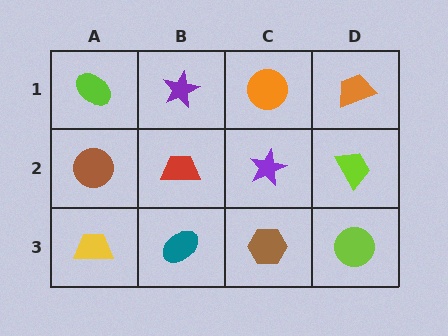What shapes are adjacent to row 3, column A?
A brown circle (row 2, column A), a teal ellipse (row 3, column B).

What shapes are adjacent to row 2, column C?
An orange circle (row 1, column C), a brown hexagon (row 3, column C), a red trapezoid (row 2, column B), a lime trapezoid (row 2, column D).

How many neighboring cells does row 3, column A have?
2.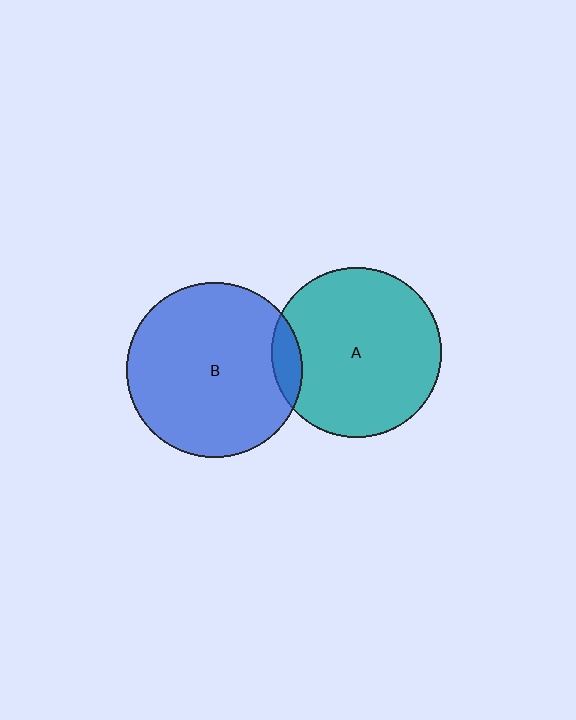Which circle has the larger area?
Circle B (blue).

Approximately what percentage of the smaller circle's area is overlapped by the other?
Approximately 10%.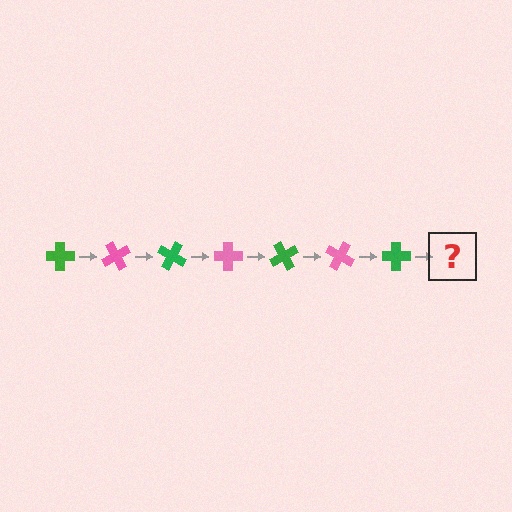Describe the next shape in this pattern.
It should be a pink cross, rotated 420 degrees from the start.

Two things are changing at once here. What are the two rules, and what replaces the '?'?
The two rules are that it rotates 60 degrees each step and the color cycles through green and pink. The '?' should be a pink cross, rotated 420 degrees from the start.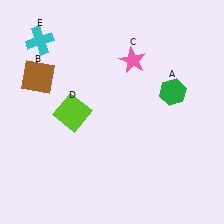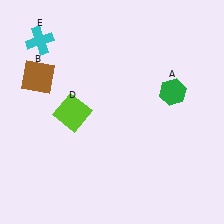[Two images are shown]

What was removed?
The pink star (C) was removed in Image 2.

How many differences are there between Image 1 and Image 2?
There is 1 difference between the two images.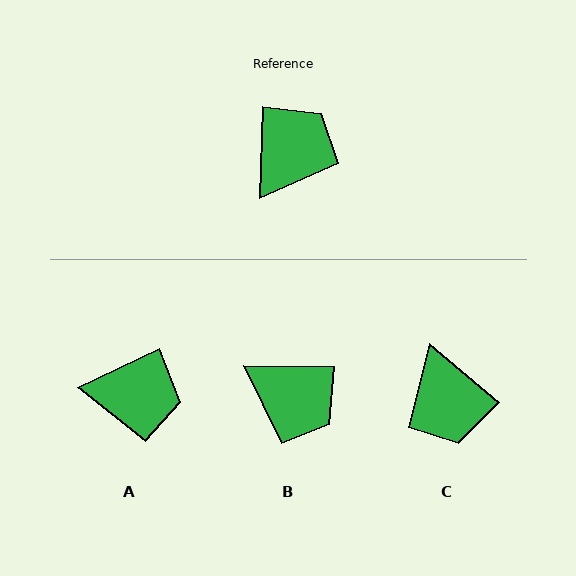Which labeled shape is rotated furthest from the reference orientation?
C, about 128 degrees away.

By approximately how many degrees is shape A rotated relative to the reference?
Approximately 62 degrees clockwise.